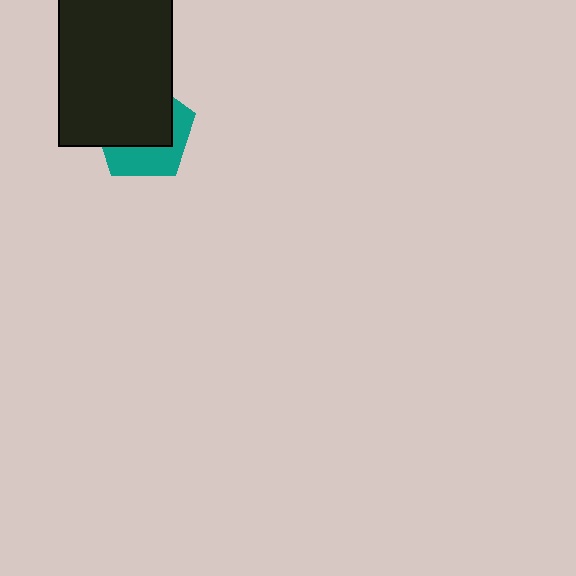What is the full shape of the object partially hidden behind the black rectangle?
The partially hidden object is a teal pentagon.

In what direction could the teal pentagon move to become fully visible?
The teal pentagon could move toward the lower-right. That would shift it out from behind the black rectangle entirely.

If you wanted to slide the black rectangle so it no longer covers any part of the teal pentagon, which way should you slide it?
Slide it toward the upper-left — that is the most direct way to separate the two shapes.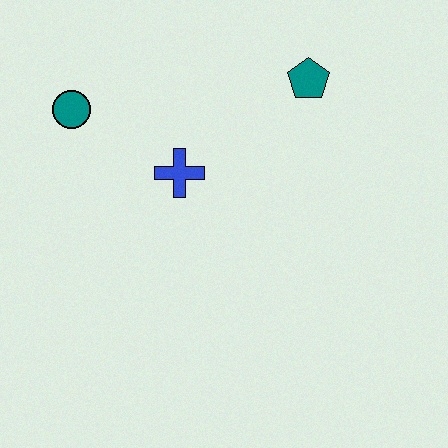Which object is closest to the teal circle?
The blue cross is closest to the teal circle.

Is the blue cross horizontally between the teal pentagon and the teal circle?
Yes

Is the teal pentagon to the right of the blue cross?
Yes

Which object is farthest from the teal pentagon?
The teal circle is farthest from the teal pentagon.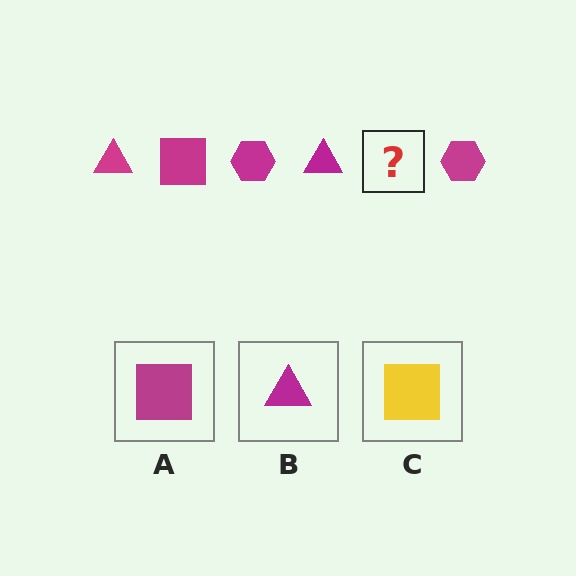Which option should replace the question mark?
Option A.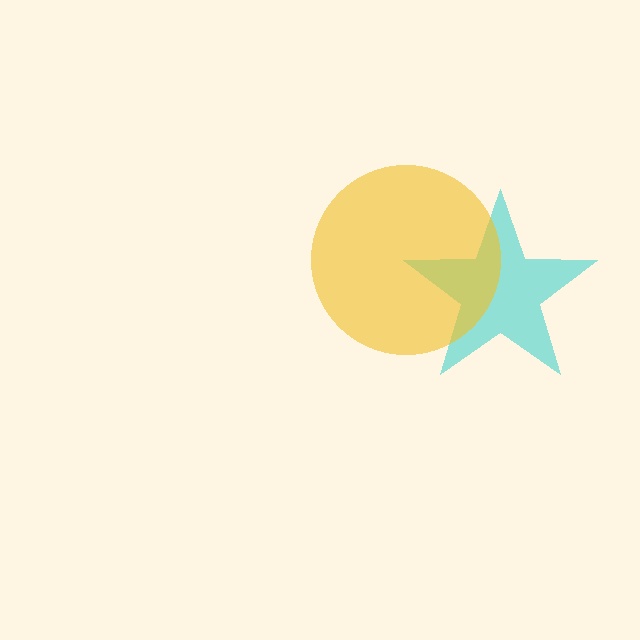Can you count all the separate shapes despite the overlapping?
Yes, there are 2 separate shapes.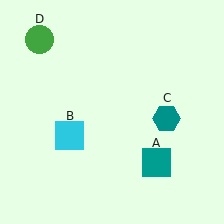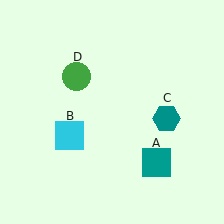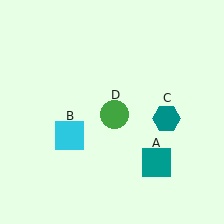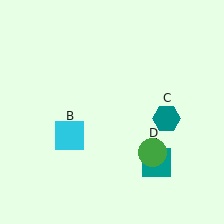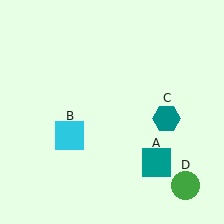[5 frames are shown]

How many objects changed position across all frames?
1 object changed position: green circle (object D).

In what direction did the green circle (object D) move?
The green circle (object D) moved down and to the right.